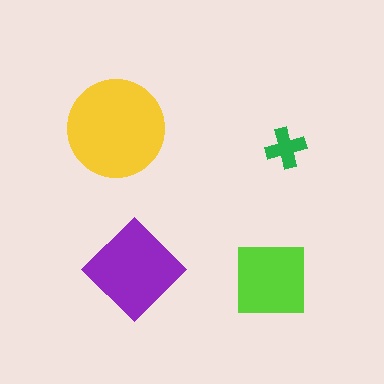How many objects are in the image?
There are 4 objects in the image.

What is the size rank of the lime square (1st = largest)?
3rd.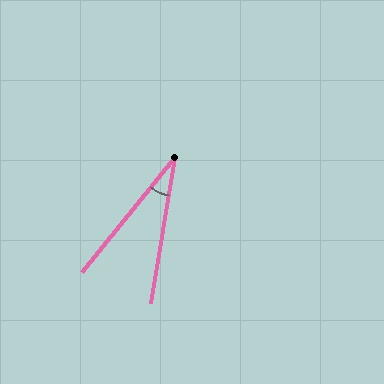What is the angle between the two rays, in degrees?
Approximately 30 degrees.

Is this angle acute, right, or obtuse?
It is acute.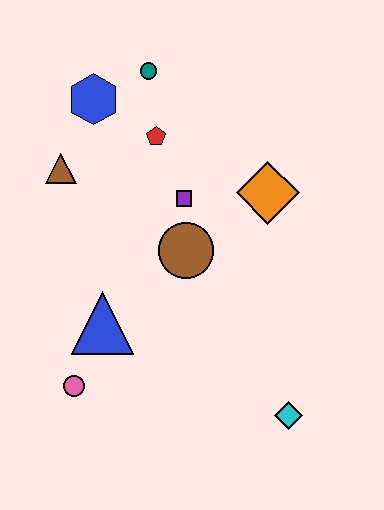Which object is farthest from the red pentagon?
The cyan diamond is farthest from the red pentagon.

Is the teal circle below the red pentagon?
No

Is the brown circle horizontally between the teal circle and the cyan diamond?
Yes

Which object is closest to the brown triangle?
The blue hexagon is closest to the brown triangle.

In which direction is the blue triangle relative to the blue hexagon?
The blue triangle is below the blue hexagon.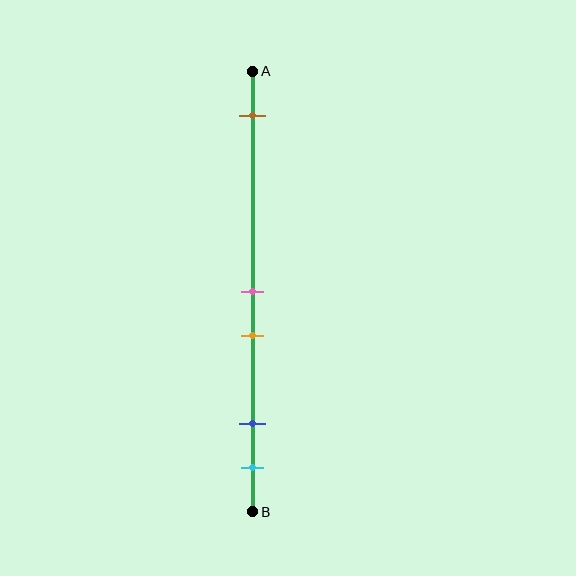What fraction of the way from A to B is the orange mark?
The orange mark is approximately 60% (0.6) of the way from A to B.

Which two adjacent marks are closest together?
The pink and orange marks are the closest adjacent pair.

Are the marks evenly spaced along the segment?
No, the marks are not evenly spaced.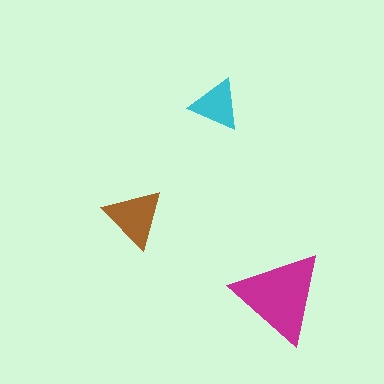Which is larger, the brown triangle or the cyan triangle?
The brown one.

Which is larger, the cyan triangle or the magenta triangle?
The magenta one.